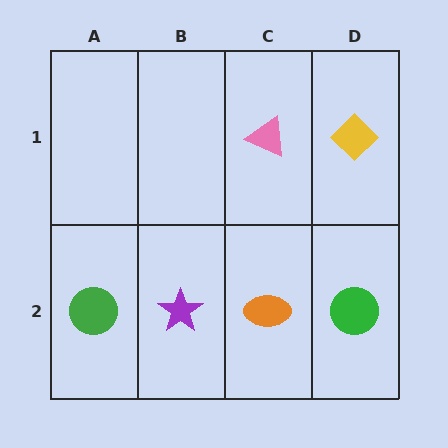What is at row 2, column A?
A green circle.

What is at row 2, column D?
A green circle.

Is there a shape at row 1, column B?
No, that cell is empty.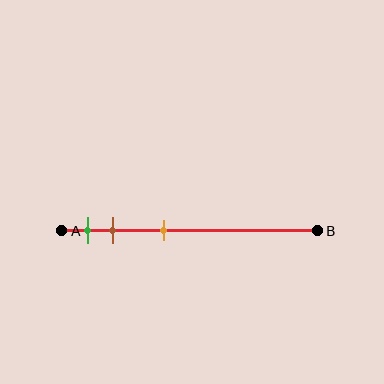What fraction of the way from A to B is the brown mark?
The brown mark is approximately 20% (0.2) of the way from A to B.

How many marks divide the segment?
There are 3 marks dividing the segment.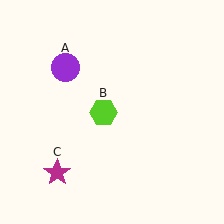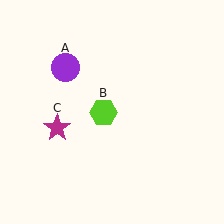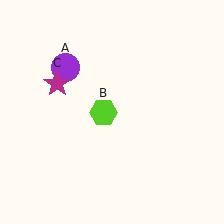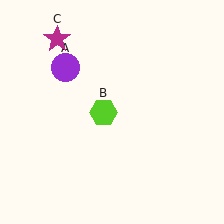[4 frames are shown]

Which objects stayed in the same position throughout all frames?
Purple circle (object A) and lime hexagon (object B) remained stationary.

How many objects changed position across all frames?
1 object changed position: magenta star (object C).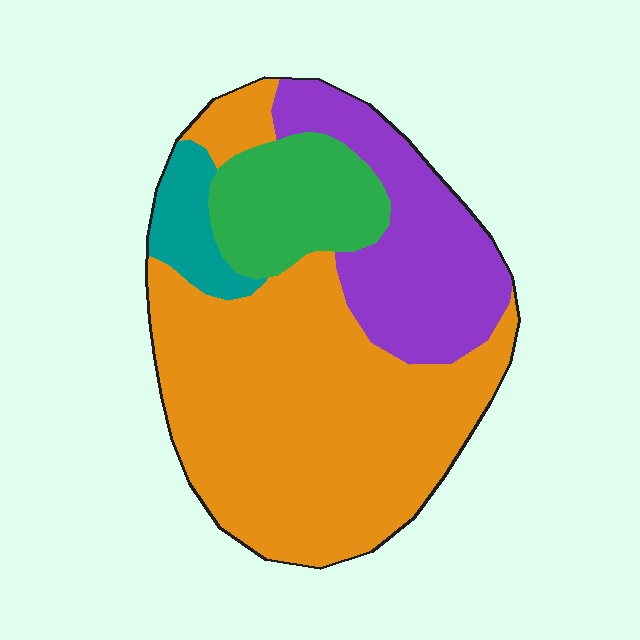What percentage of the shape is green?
Green takes up less than a sixth of the shape.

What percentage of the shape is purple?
Purple covers about 20% of the shape.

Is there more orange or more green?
Orange.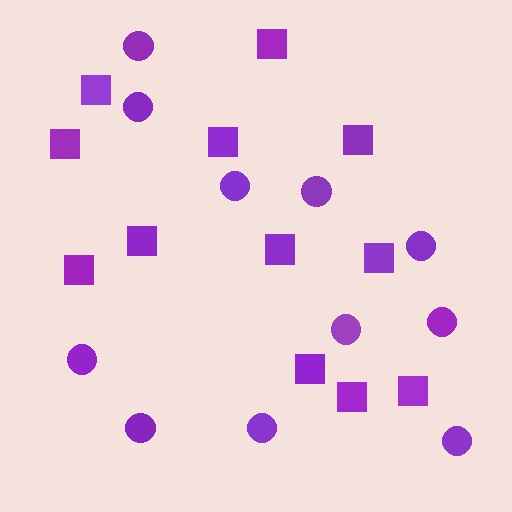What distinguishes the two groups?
There are 2 groups: one group of circles (11) and one group of squares (12).